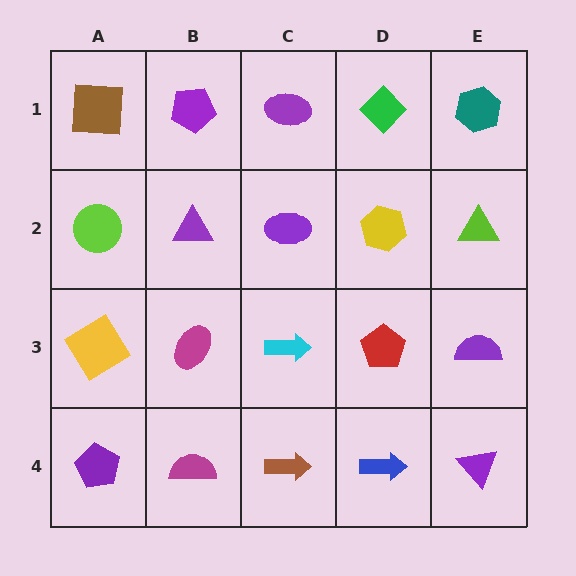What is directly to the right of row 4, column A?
A magenta semicircle.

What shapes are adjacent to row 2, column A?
A brown square (row 1, column A), a yellow diamond (row 3, column A), a purple triangle (row 2, column B).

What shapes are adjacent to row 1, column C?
A purple ellipse (row 2, column C), a purple pentagon (row 1, column B), a green diamond (row 1, column D).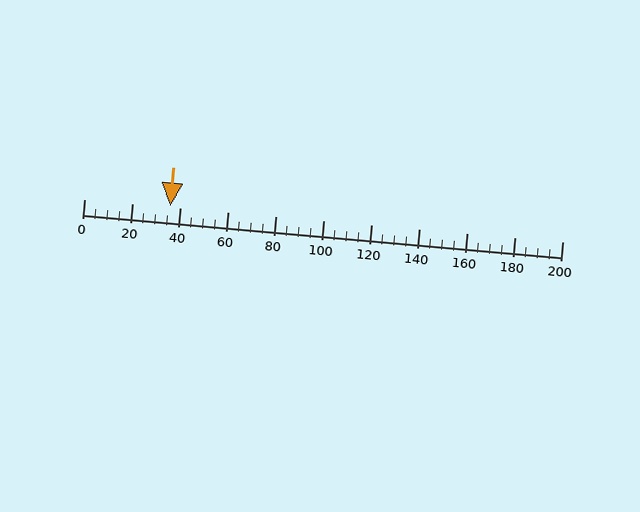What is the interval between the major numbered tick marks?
The major tick marks are spaced 20 units apart.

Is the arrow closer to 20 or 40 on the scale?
The arrow is closer to 40.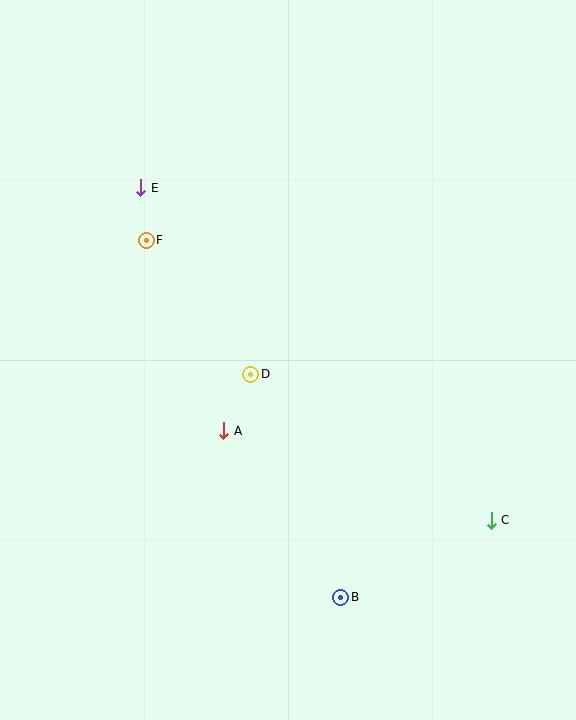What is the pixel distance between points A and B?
The distance between A and B is 204 pixels.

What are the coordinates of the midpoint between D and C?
The midpoint between D and C is at (371, 447).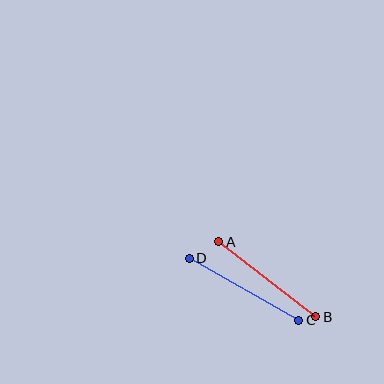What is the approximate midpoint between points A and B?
The midpoint is at approximately (267, 279) pixels.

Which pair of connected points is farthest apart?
Points C and D are farthest apart.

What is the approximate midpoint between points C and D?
The midpoint is at approximately (244, 289) pixels.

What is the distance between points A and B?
The distance is approximately 123 pixels.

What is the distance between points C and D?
The distance is approximately 126 pixels.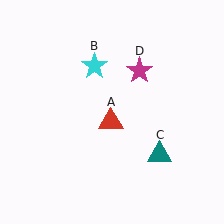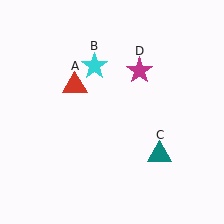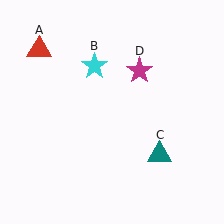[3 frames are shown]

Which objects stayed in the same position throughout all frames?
Cyan star (object B) and teal triangle (object C) and magenta star (object D) remained stationary.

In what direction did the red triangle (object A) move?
The red triangle (object A) moved up and to the left.